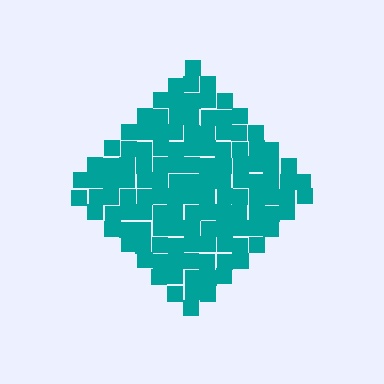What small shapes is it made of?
It is made of small squares.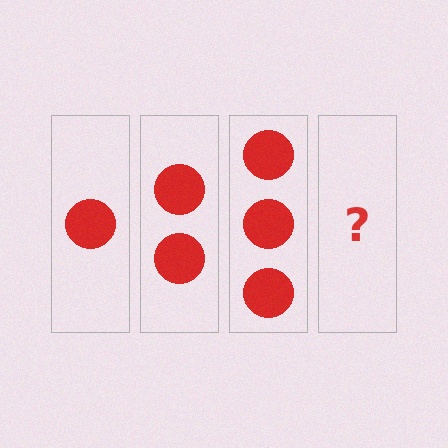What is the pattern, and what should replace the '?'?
The pattern is that each step adds one more circle. The '?' should be 4 circles.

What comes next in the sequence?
The next element should be 4 circles.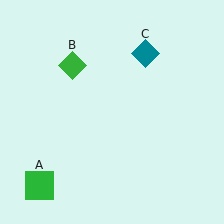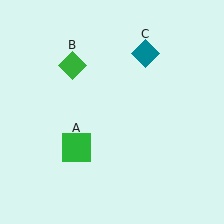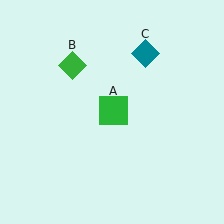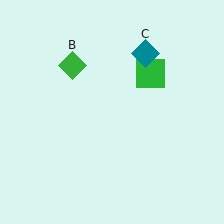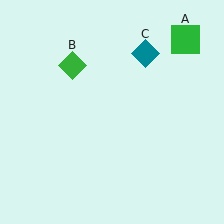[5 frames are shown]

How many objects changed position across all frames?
1 object changed position: green square (object A).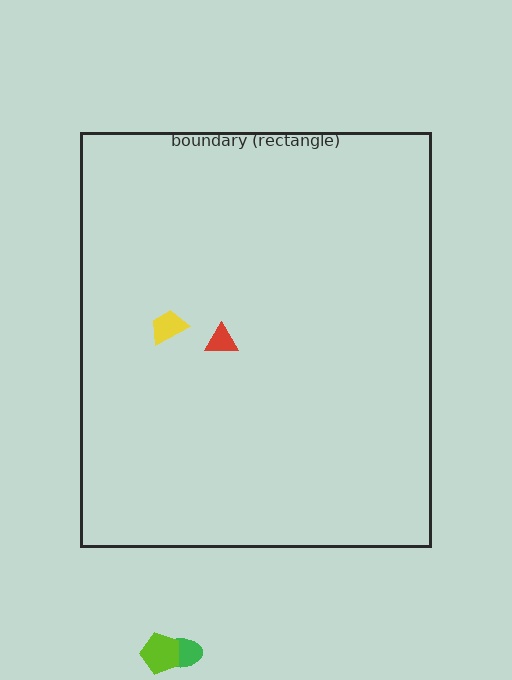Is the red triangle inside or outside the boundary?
Inside.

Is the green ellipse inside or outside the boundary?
Outside.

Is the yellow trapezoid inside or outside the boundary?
Inside.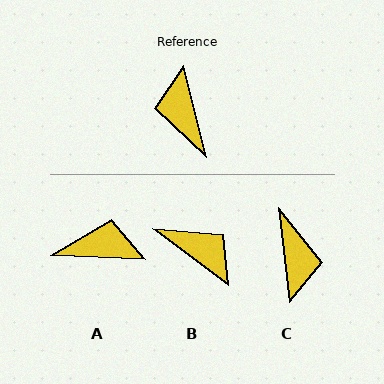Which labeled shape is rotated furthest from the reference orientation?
C, about 173 degrees away.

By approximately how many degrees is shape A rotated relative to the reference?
Approximately 106 degrees clockwise.